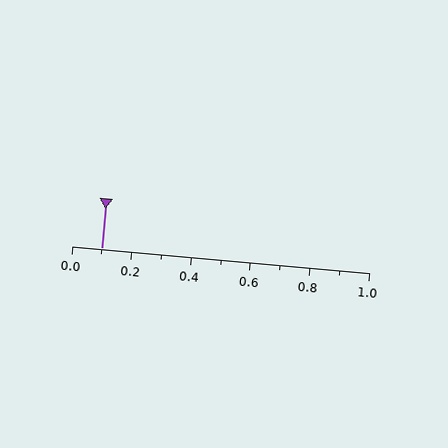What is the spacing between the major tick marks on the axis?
The major ticks are spaced 0.2 apart.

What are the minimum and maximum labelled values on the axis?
The axis runs from 0.0 to 1.0.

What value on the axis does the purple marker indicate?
The marker indicates approximately 0.1.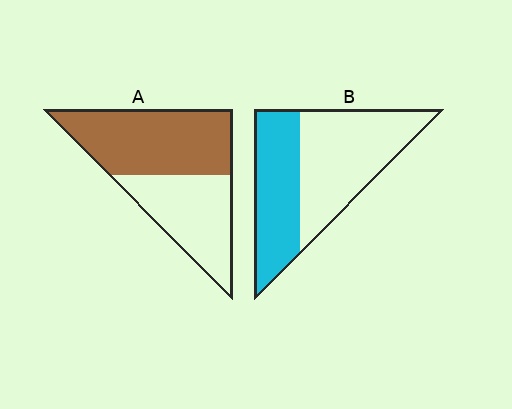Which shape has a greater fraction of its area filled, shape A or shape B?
Shape A.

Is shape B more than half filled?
No.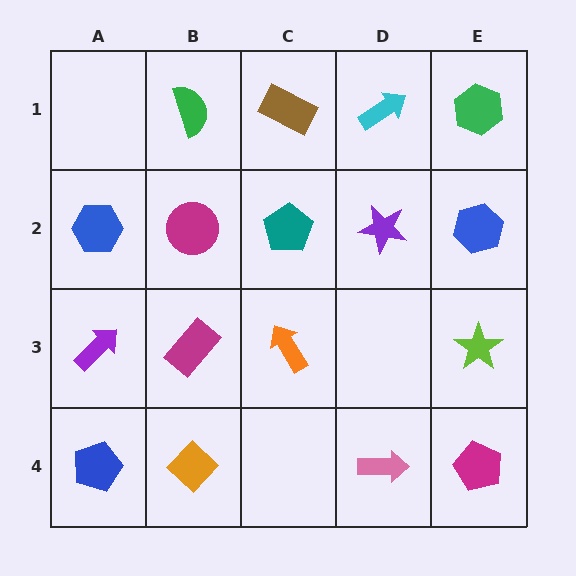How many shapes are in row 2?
5 shapes.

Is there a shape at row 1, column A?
No, that cell is empty.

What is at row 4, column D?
A pink arrow.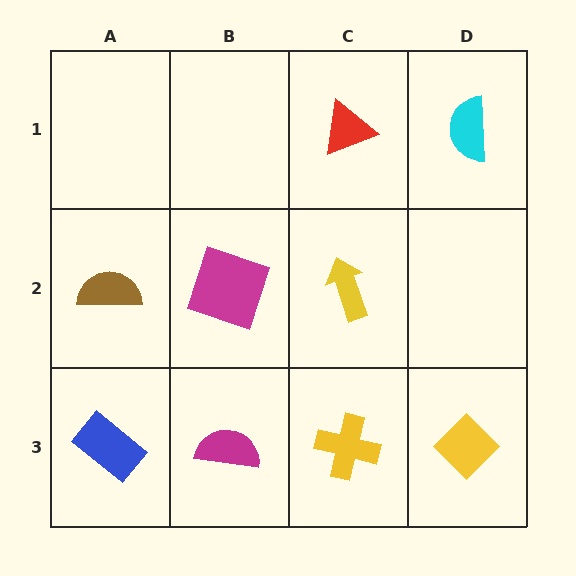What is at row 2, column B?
A magenta square.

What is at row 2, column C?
A yellow arrow.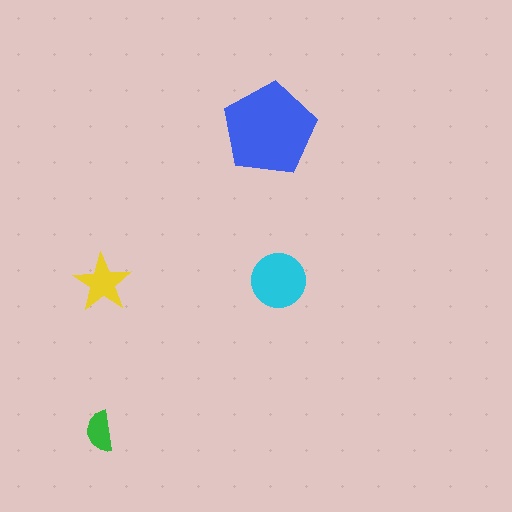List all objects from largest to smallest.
The blue pentagon, the cyan circle, the yellow star, the green semicircle.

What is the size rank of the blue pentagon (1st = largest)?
1st.